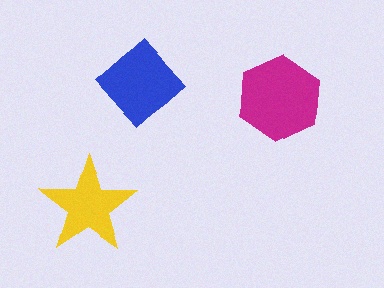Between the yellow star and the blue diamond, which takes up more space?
The blue diamond.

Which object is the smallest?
The yellow star.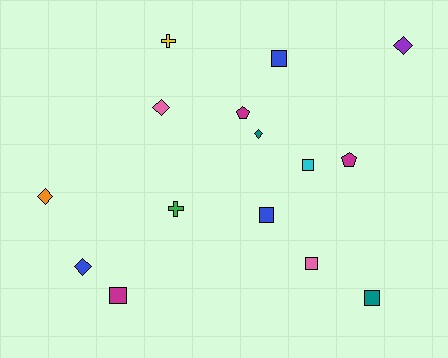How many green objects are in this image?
There is 1 green object.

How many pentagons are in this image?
There are 2 pentagons.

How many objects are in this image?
There are 15 objects.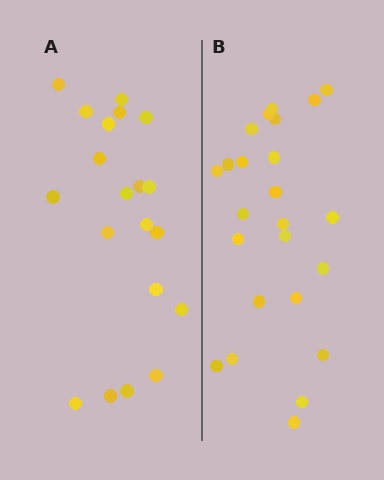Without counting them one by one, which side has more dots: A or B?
Region B (the right region) has more dots.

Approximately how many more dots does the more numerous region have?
Region B has about 4 more dots than region A.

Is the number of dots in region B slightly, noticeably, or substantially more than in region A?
Region B has only slightly more — the two regions are fairly close. The ratio is roughly 1.2 to 1.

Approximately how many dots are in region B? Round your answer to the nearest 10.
About 20 dots. (The exact count is 24, which rounds to 20.)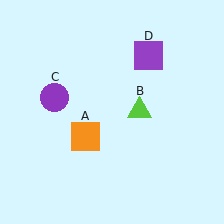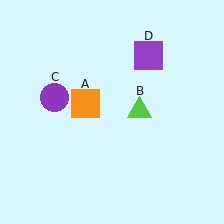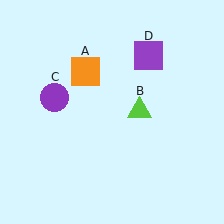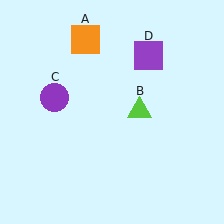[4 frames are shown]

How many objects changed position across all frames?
1 object changed position: orange square (object A).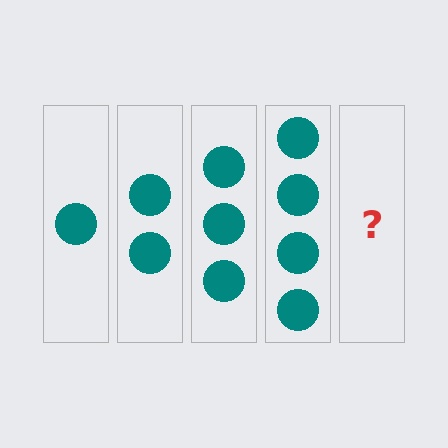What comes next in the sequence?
The next element should be 5 circles.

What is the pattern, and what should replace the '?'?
The pattern is that each step adds one more circle. The '?' should be 5 circles.